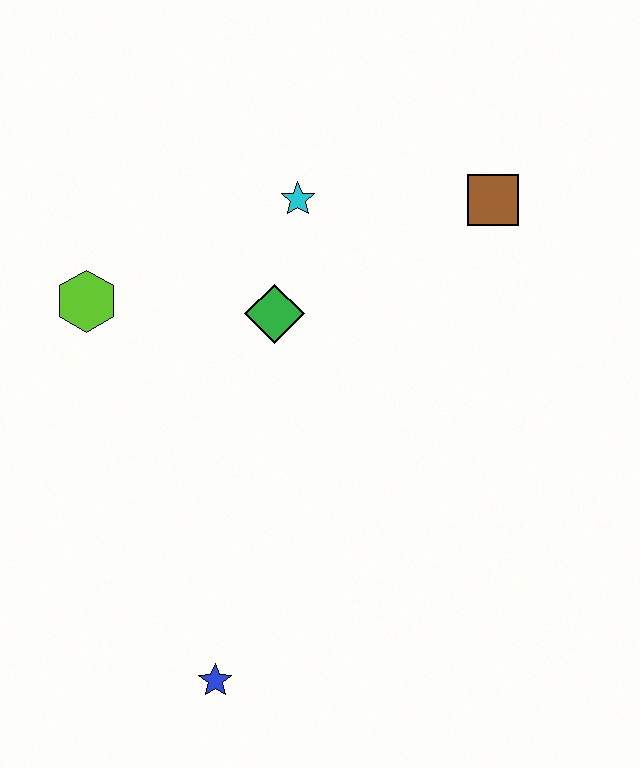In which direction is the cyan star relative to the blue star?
The cyan star is above the blue star.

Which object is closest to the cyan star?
The green diamond is closest to the cyan star.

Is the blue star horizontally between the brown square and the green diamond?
No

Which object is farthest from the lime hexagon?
The brown square is farthest from the lime hexagon.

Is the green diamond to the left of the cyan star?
Yes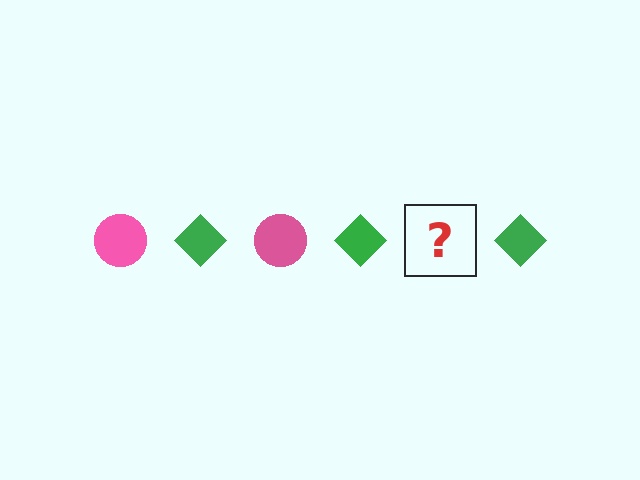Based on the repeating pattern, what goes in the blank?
The blank should be a pink circle.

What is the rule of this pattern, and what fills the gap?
The rule is that the pattern alternates between pink circle and green diamond. The gap should be filled with a pink circle.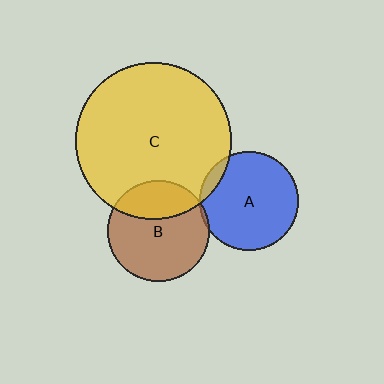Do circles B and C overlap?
Yes.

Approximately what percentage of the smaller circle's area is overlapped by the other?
Approximately 30%.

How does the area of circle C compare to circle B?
Approximately 2.4 times.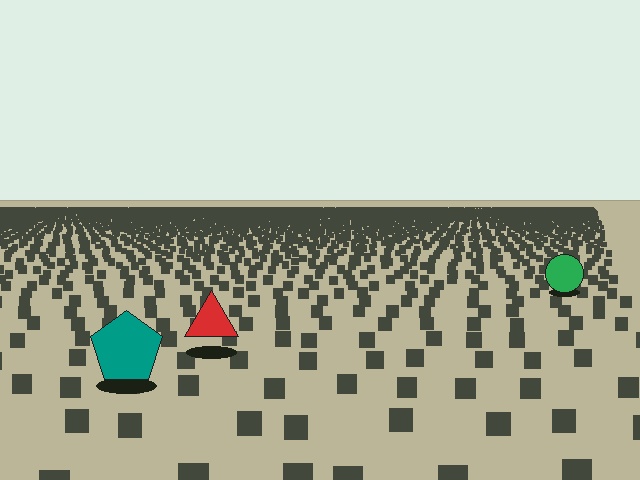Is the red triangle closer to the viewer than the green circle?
Yes. The red triangle is closer — you can tell from the texture gradient: the ground texture is coarser near it.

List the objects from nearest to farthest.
From nearest to farthest: the teal pentagon, the red triangle, the green circle.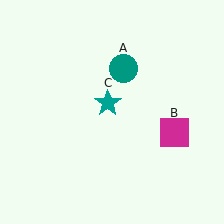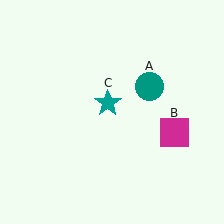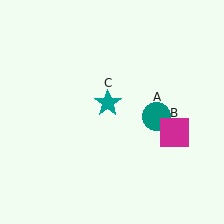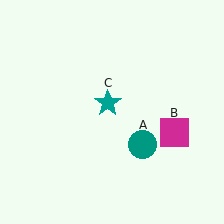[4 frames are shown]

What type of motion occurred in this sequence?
The teal circle (object A) rotated clockwise around the center of the scene.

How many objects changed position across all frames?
1 object changed position: teal circle (object A).